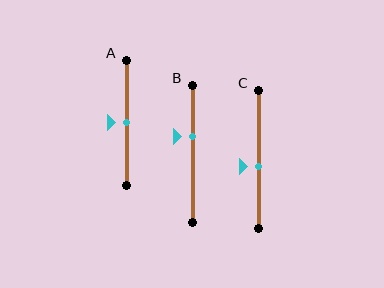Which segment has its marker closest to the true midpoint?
Segment A has its marker closest to the true midpoint.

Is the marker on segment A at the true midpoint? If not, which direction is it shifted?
Yes, the marker on segment A is at the true midpoint.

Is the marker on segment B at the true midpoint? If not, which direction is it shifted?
No, the marker on segment B is shifted upward by about 13% of the segment length.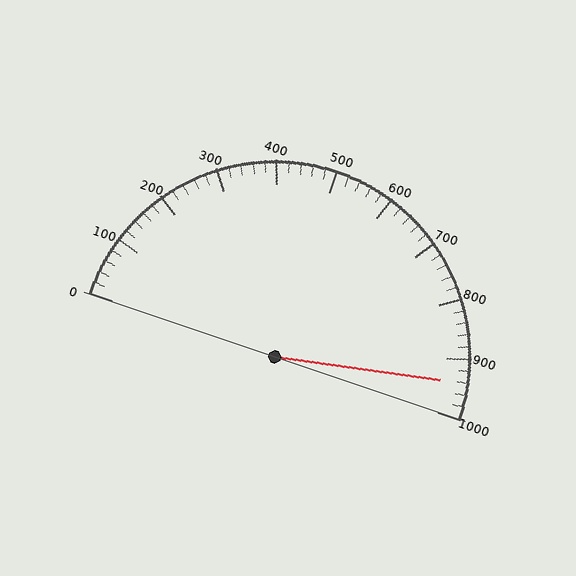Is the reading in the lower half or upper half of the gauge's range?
The reading is in the upper half of the range (0 to 1000).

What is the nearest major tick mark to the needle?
The nearest major tick mark is 900.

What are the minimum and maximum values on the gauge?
The gauge ranges from 0 to 1000.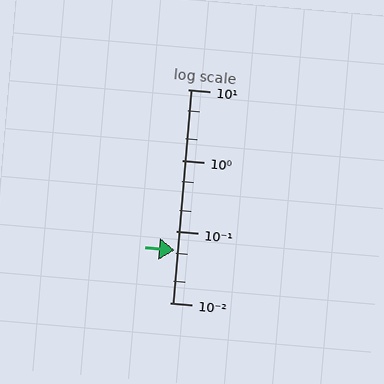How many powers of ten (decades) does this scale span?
The scale spans 3 decades, from 0.01 to 10.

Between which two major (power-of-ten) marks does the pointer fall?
The pointer is between 0.01 and 0.1.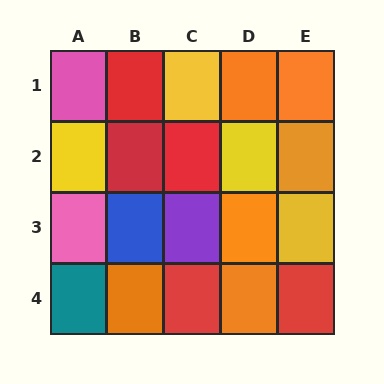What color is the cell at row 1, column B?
Red.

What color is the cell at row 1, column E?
Orange.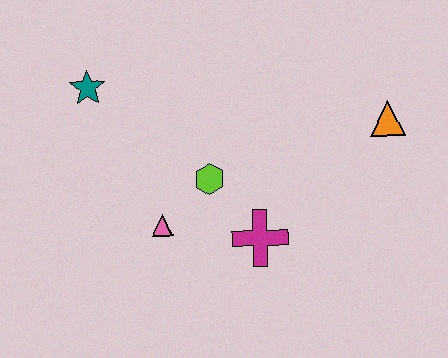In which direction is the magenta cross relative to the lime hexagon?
The magenta cross is below the lime hexagon.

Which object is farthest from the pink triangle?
The orange triangle is farthest from the pink triangle.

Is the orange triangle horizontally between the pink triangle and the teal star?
No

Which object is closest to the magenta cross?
The lime hexagon is closest to the magenta cross.